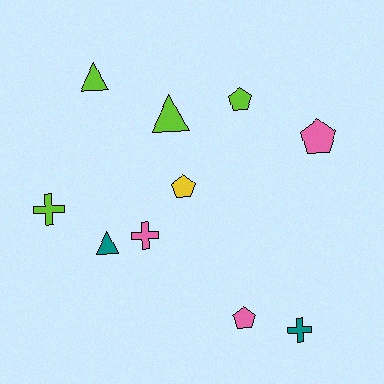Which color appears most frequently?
Lime, with 4 objects.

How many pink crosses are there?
There is 1 pink cross.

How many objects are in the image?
There are 10 objects.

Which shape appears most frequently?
Pentagon, with 4 objects.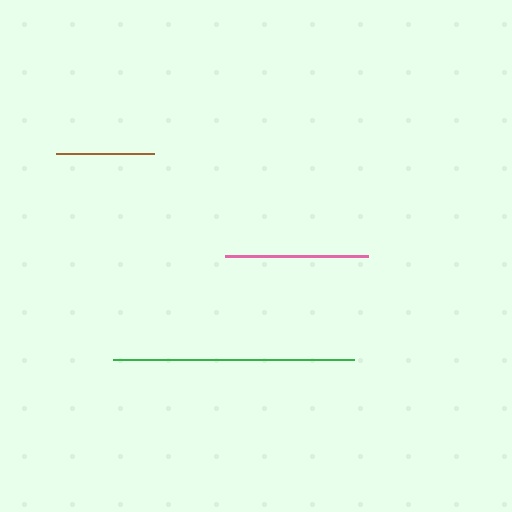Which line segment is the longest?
The green line is the longest at approximately 241 pixels.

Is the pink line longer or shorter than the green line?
The green line is longer than the pink line.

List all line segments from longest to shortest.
From longest to shortest: green, pink, brown.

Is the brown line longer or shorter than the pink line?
The pink line is longer than the brown line.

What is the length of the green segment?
The green segment is approximately 241 pixels long.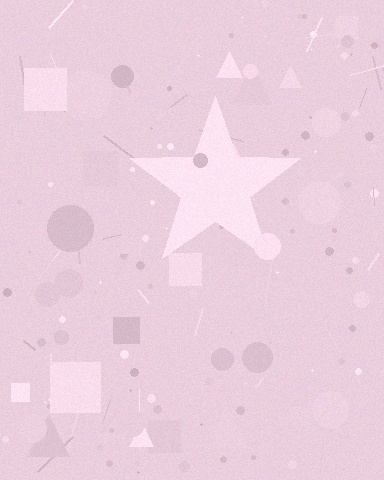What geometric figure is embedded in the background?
A star is embedded in the background.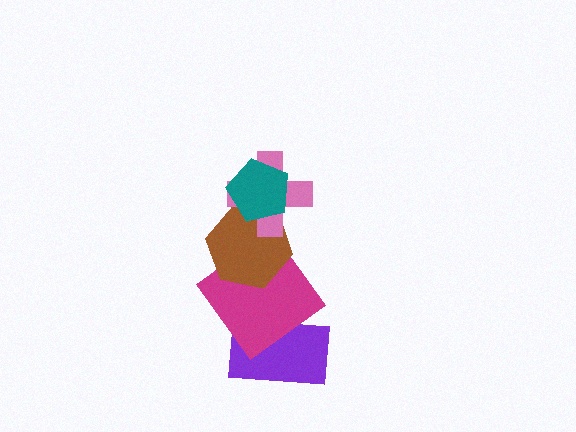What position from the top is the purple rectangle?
The purple rectangle is 5th from the top.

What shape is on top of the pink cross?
The teal pentagon is on top of the pink cross.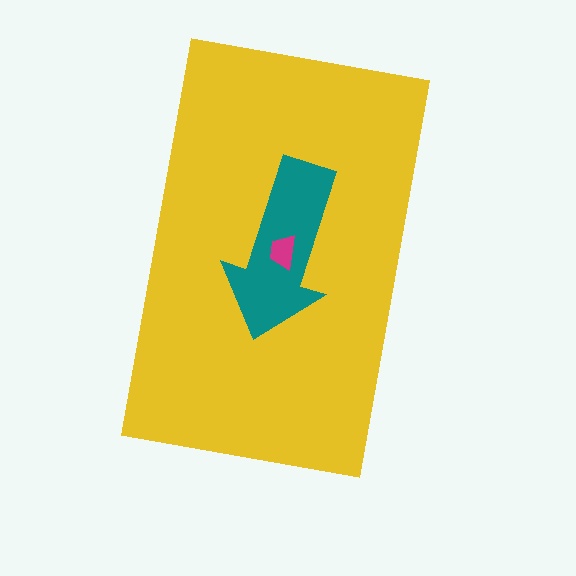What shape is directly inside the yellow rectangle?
The teal arrow.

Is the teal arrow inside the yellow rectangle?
Yes.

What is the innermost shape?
The magenta trapezoid.